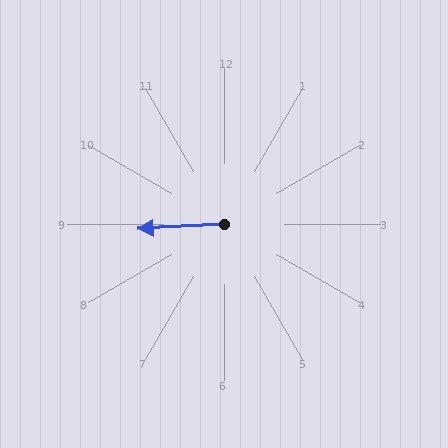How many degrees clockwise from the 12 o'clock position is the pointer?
Approximately 267 degrees.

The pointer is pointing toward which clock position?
Roughly 9 o'clock.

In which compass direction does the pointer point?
West.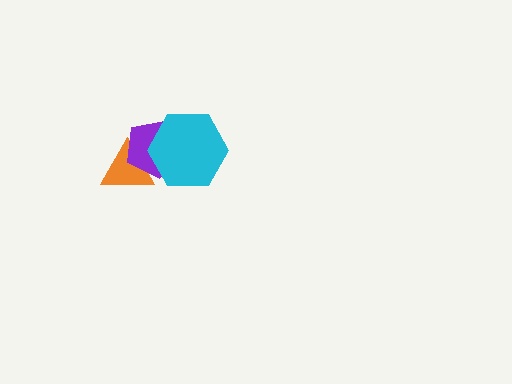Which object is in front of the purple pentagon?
The cyan hexagon is in front of the purple pentagon.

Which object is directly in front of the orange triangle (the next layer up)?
The purple pentagon is directly in front of the orange triangle.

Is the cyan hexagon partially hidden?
No, no other shape covers it.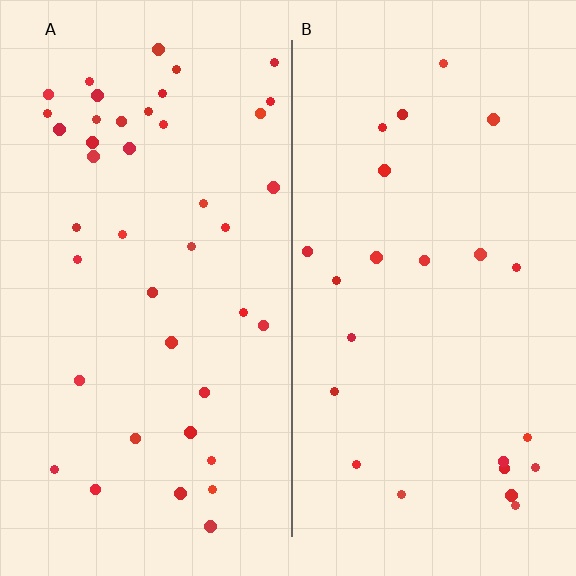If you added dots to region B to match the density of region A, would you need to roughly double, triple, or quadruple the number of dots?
Approximately double.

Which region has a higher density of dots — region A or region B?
A (the left).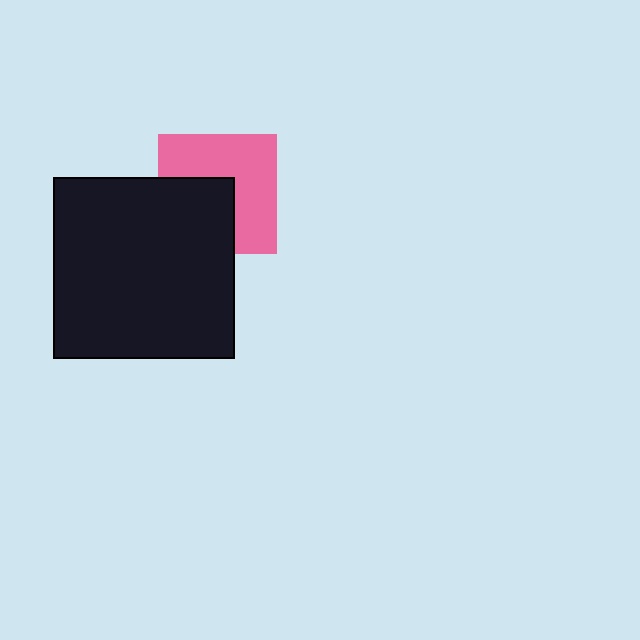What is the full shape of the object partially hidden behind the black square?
The partially hidden object is a pink square.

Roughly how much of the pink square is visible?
About half of it is visible (roughly 59%).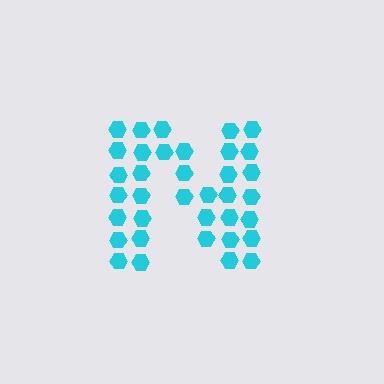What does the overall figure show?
The overall figure shows the letter N.